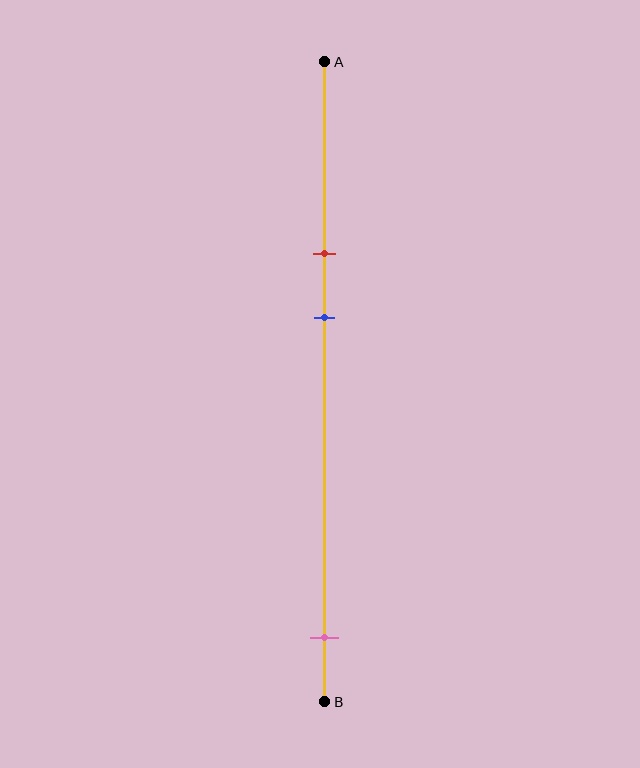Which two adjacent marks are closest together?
The red and blue marks are the closest adjacent pair.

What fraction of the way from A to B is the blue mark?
The blue mark is approximately 40% (0.4) of the way from A to B.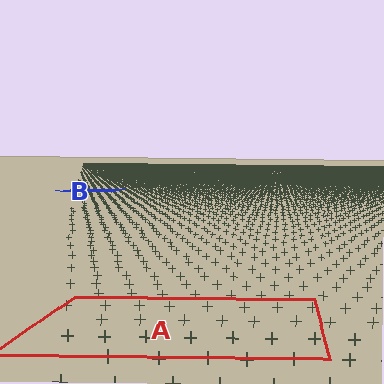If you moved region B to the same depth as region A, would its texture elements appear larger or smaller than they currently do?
They would appear larger. At a closer depth, the same texture elements are projected at a bigger on-screen size.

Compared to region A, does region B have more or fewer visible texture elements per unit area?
Region B has more texture elements per unit area — they are packed more densely because it is farther away.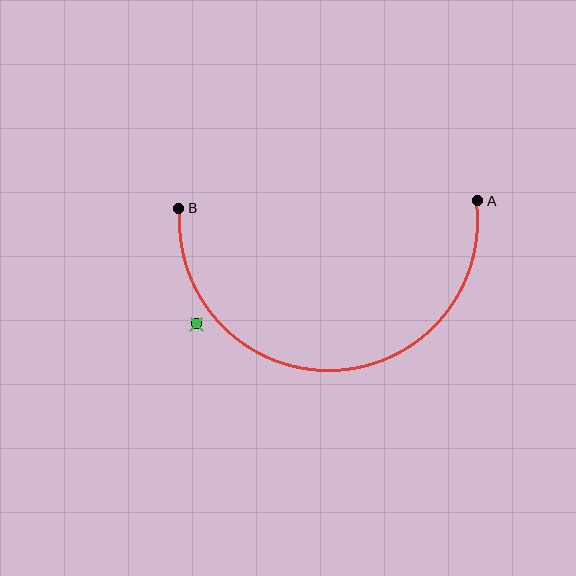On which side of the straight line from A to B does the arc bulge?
The arc bulges below the straight line connecting A and B.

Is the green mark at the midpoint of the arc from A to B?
No — the green mark does not lie on the arc at all. It sits slightly outside the curve.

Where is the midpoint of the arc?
The arc midpoint is the point on the curve farthest from the straight line joining A and B. It sits below that line.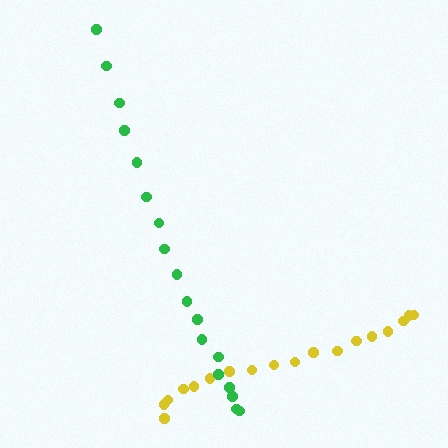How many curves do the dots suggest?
There are 2 distinct paths.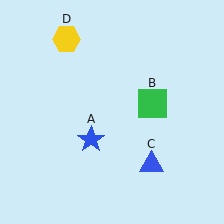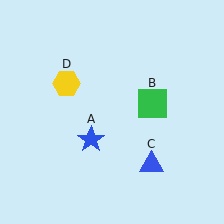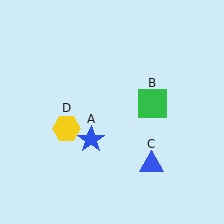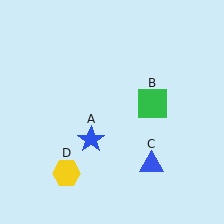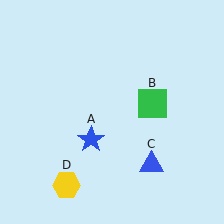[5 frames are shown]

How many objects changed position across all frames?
1 object changed position: yellow hexagon (object D).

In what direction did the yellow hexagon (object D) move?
The yellow hexagon (object D) moved down.